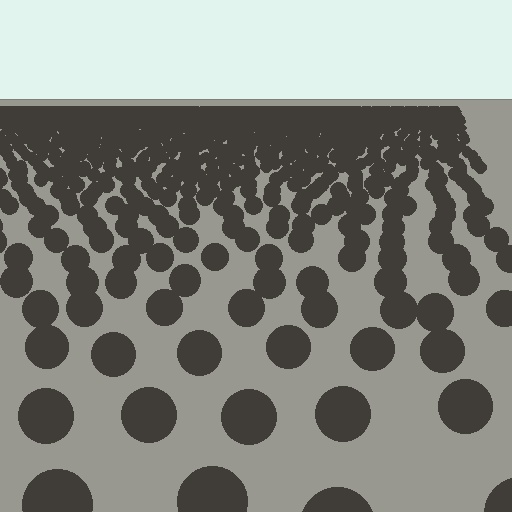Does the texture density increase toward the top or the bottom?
Density increases toward the top.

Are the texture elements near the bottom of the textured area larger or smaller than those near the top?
Larger. Near the bottom, elements are closer to the viewer and appear at a bigger on-screen size.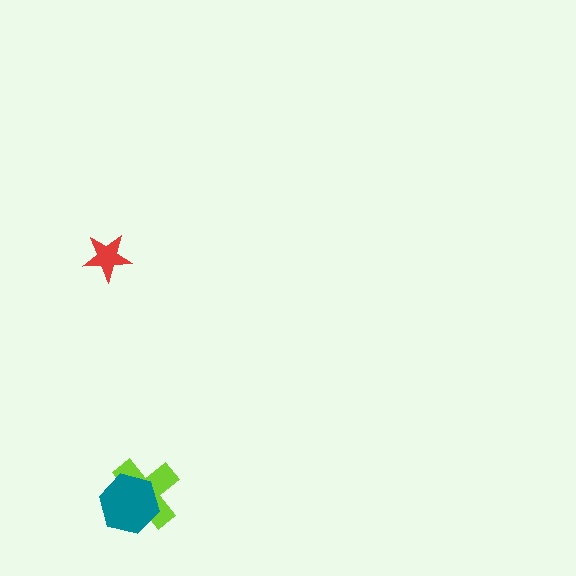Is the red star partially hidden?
No, no other shape covers it.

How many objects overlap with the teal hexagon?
1 object overlaps with the teal hexagon.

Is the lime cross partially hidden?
Yes, it is partially covered by another shape.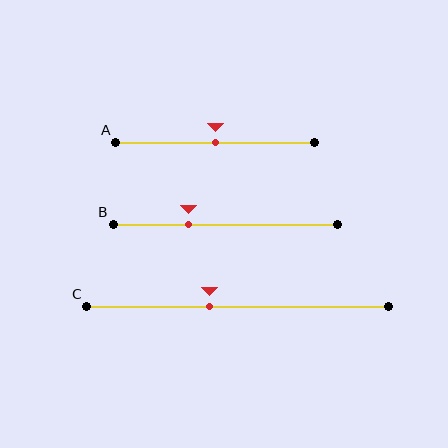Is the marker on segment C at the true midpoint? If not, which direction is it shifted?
No, the marker on segment C is shifted to the left by about 9% of the segment length.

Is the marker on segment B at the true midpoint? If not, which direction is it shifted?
No, the marker on segment B is shifted to the left by about 17% of the segment length.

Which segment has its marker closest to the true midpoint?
Segment A has its marker closest to the true midpoint.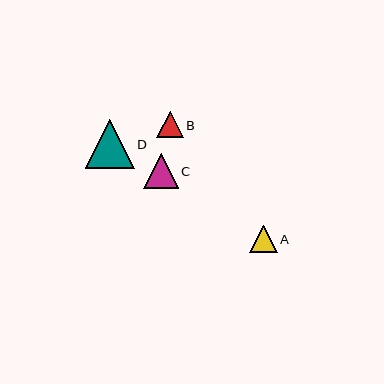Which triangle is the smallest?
Triangle B is the smallest with a size of approximately 26 pixels.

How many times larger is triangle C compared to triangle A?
Triangle C is approximately 1.3 times the size of triangle A.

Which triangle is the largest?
Triangle D is the largest with a size of approximately 49 pixels.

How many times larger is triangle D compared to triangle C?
Triangle D is approximately 1.4 times the size of triangle C.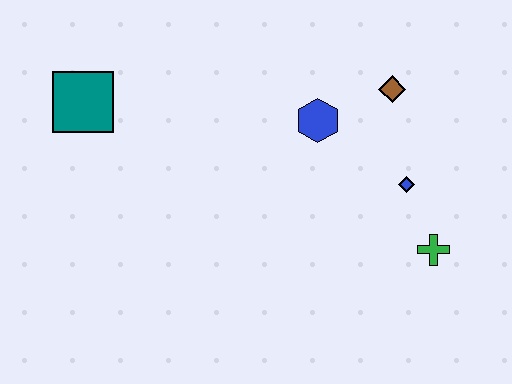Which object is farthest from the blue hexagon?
The teal square is farthest from the blue hexagon.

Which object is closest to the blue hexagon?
The brown diamond is closest to the blue hexagon.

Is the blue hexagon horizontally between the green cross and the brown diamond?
No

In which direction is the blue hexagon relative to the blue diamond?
The blue hexagon is to the left of the blue diamond.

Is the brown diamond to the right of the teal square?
Yes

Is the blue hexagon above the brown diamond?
No